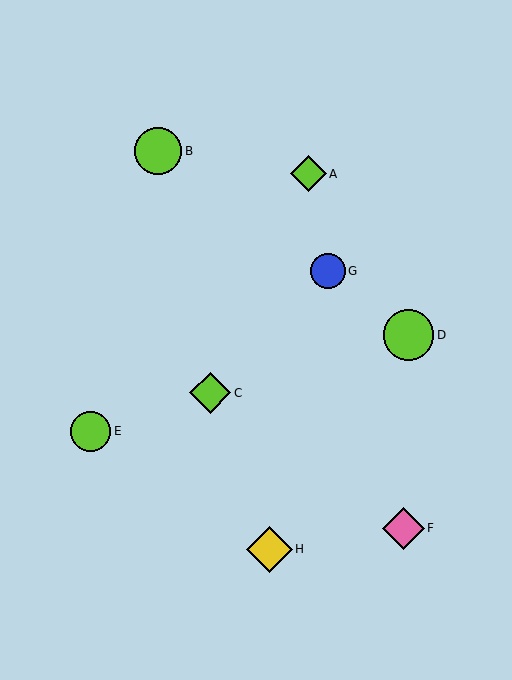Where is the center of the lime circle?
The center of the lime circle is at (158, 151).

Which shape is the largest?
The lime circle (labeled D) is the largest.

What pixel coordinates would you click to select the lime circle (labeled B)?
Click at (158, 151) to select the lime circle B.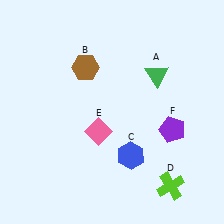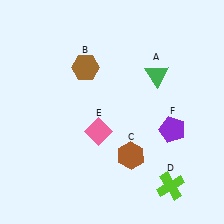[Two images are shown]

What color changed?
The hexagon (C) changed from blue in Image 1 to brown in Image 2.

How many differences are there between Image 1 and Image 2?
There is 1 difference between the two images.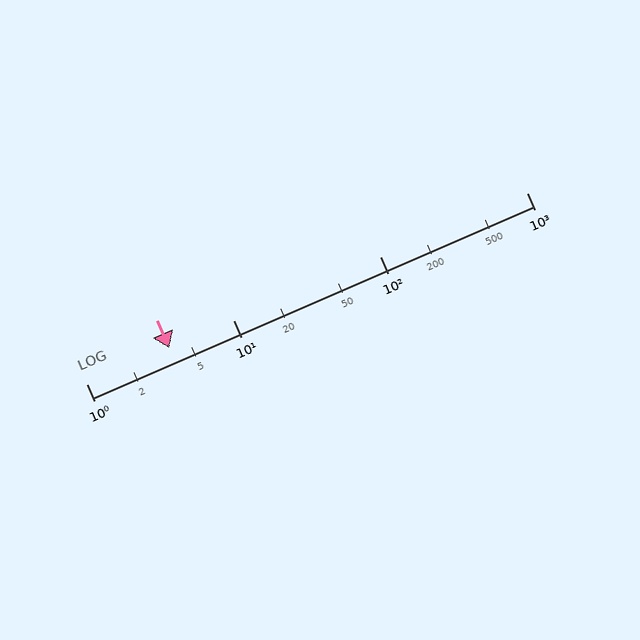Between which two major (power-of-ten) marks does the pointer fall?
The pointer is between 1 and 10.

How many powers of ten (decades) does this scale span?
The scale spans 3 decades, from 1 to 1000.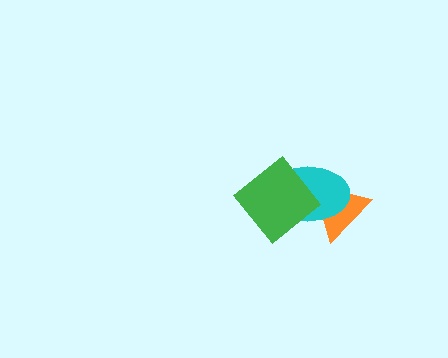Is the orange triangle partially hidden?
Yes, it is partially covered by another shape.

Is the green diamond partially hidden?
No, no other shape covers it.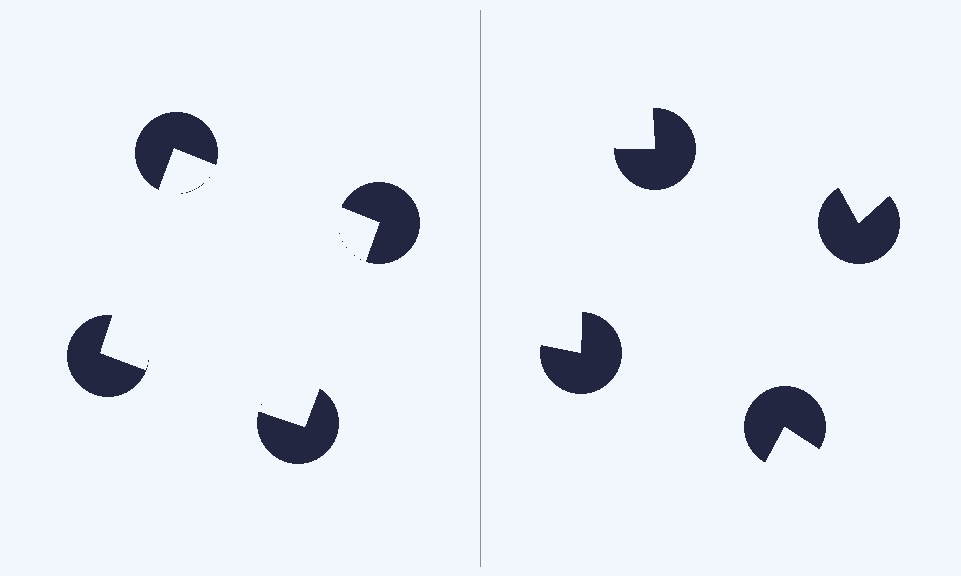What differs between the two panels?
The pac-man discs are positioned identically on both sides; only the wedge orientations differ. On the left they align to a square; on the right they are misaligned.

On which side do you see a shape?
An illusory square appears on the left side. On the right side the wedge cuts are rotated, so no coherent shape forms.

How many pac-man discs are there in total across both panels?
8 — 4 on each side.